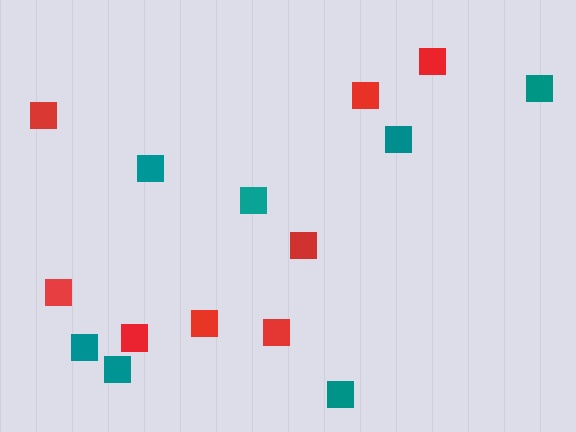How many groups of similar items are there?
There are 2 groups: one group of teal squares (7) and one group of red squares (8).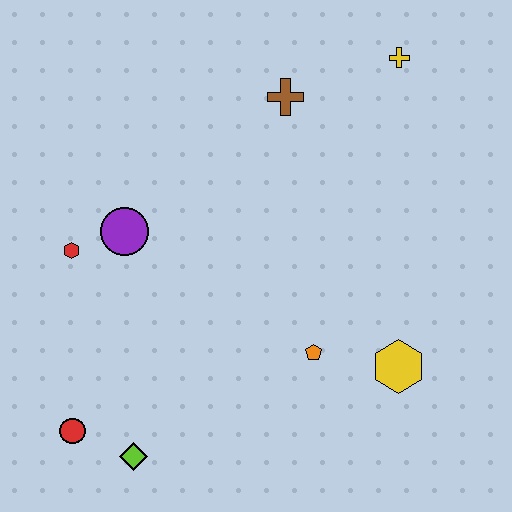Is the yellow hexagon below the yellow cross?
Yes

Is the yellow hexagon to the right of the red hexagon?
Yes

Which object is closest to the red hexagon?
The purple circle is closest to the red hexagon.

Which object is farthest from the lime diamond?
The yellow cross is farthest from the lime diamond.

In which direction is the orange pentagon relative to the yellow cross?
The orange pentagon is below the yellow cross.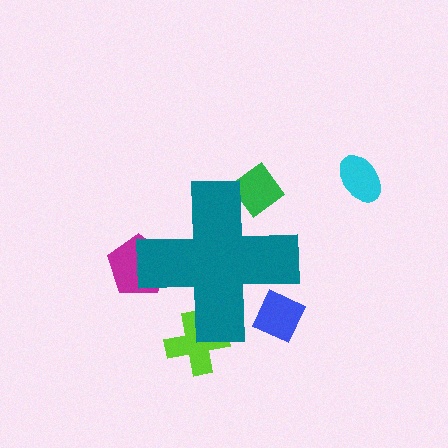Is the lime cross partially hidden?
Yes, the lime cross is partially hidden behind the teal cross.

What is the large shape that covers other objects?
A teal cross.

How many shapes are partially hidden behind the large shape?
4 shapes are partially hidden.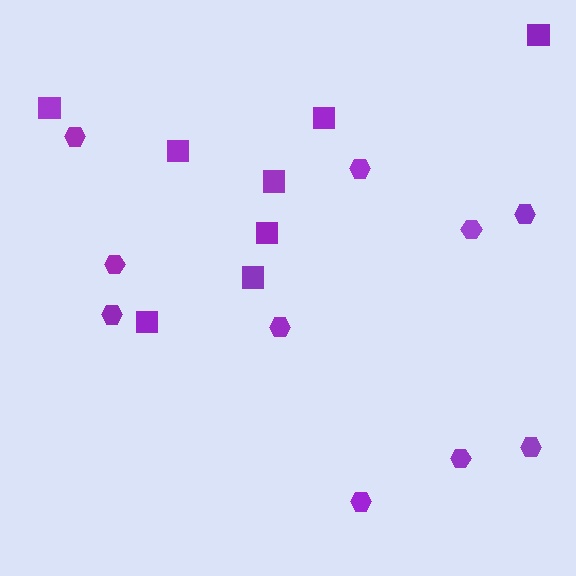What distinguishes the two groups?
There are 2 groups: one group of hexagons (10) and one group of squares (8).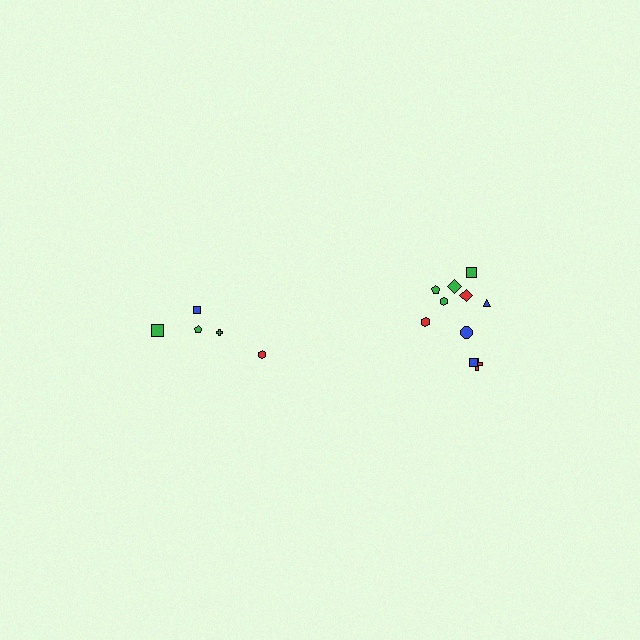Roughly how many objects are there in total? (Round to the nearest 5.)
Roughly 15 objects in total.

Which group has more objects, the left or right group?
The right group.